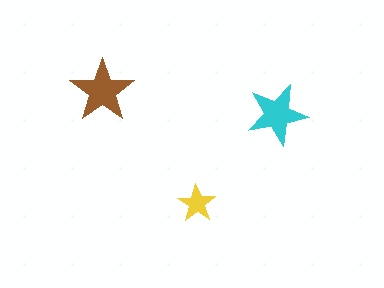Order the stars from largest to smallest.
the brown one, the cyan one, the yellow one.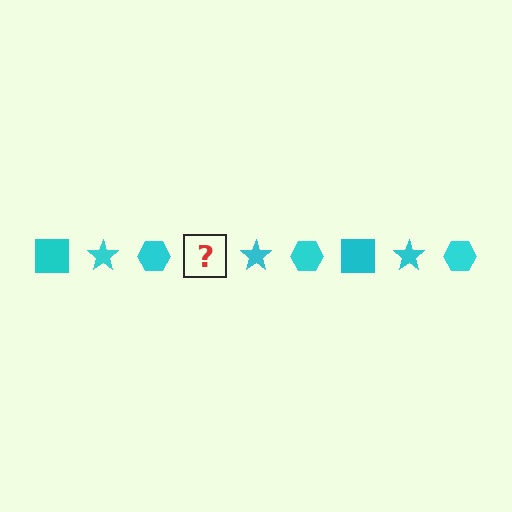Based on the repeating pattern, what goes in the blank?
The blank should be a cyan square.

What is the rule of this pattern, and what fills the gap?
The rule is that the pattern cycles through square, star, hexagon shapes in cyan. The gap should be filled with a cyan square.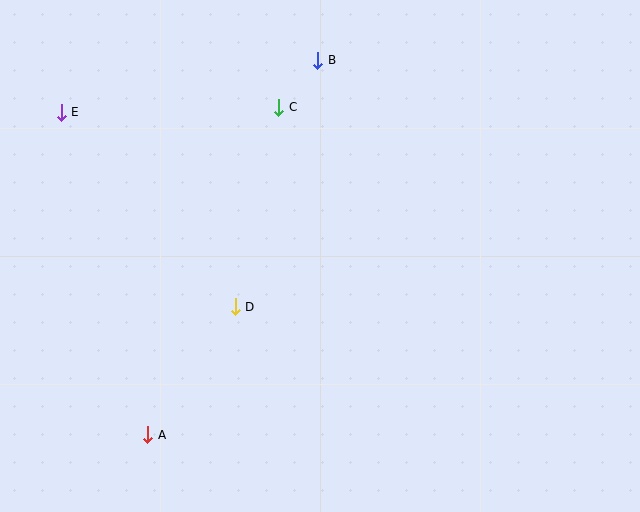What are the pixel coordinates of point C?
Point C is at (279, 107).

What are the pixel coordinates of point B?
Point B is at (318, 60).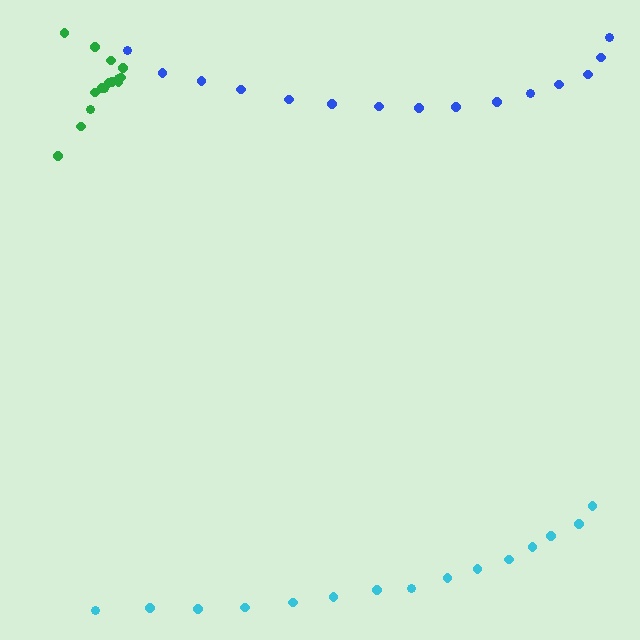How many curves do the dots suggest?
There are 3 distinct paths.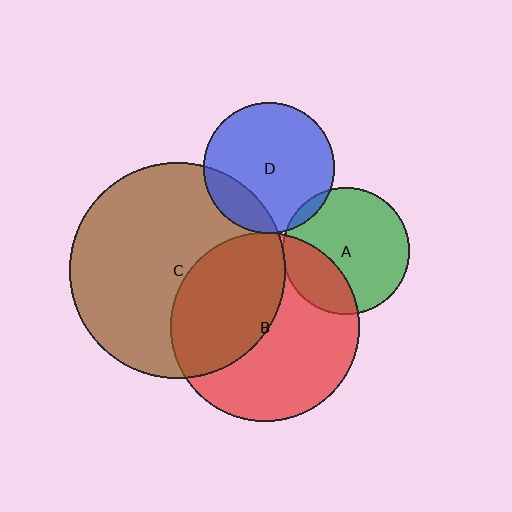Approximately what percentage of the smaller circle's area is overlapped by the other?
Approximately 5%.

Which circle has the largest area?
Circle C (brown).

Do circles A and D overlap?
Yes.